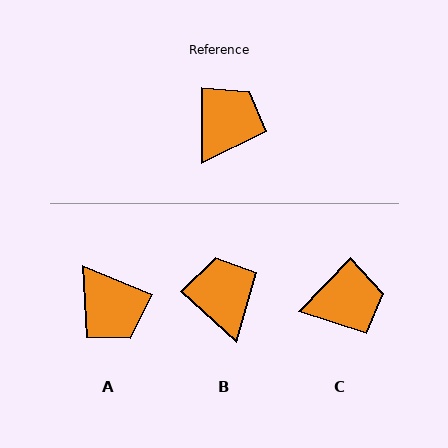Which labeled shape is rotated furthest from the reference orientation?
A, about 113 degrees away.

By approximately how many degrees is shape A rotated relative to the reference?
Approximately 113 degrees clockwise.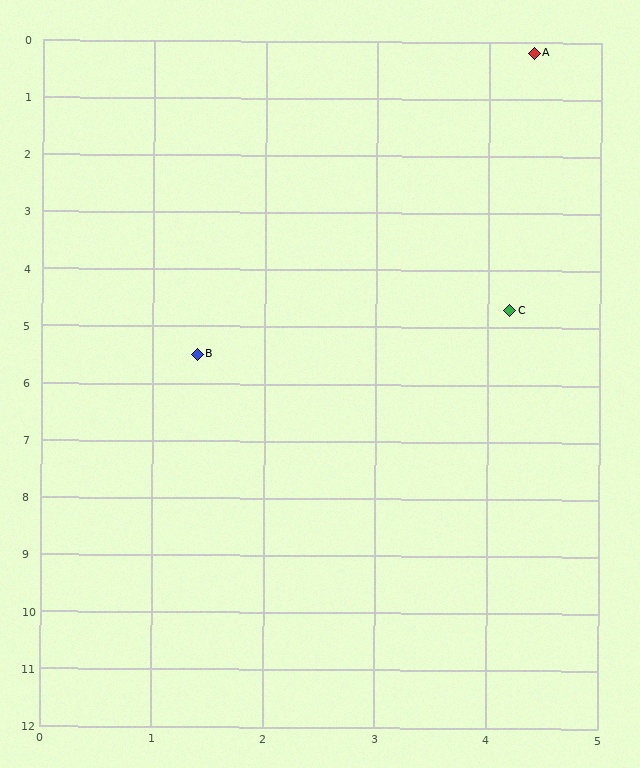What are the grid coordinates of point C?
Point C is at approximately (4.2, 4.7).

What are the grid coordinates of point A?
Point A is at approximately (4.4, 0.2).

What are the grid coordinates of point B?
Point B is at approximately (1.4, 5.5).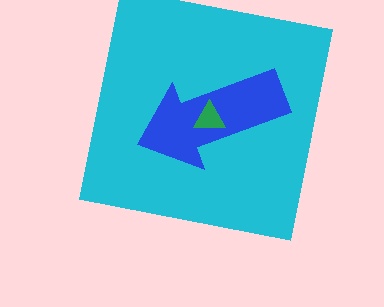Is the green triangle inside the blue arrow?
Yes.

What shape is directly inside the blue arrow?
The green triangle.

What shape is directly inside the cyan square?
The blue arrow.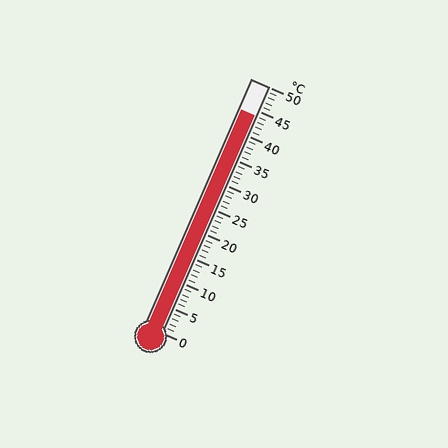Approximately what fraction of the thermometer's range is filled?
The thermometer is filled to approximately 90% of its range.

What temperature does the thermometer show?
The thermometer shows approximately 44°C.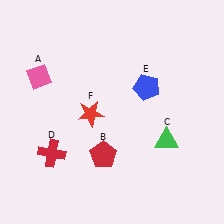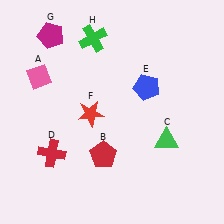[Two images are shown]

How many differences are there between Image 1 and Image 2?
There are 2 differences between the two images.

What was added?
A magenta pentagon (G), a green cross (H) were added in Image 2.